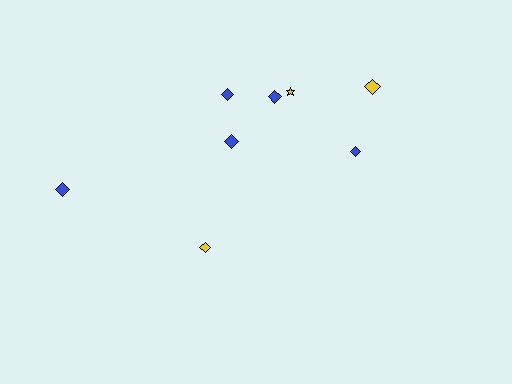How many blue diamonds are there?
There are 5 blue diamonds.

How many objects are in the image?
There are 8 objects.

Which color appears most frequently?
Blue, with 5 objects.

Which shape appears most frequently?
Diamond, with 7 objects.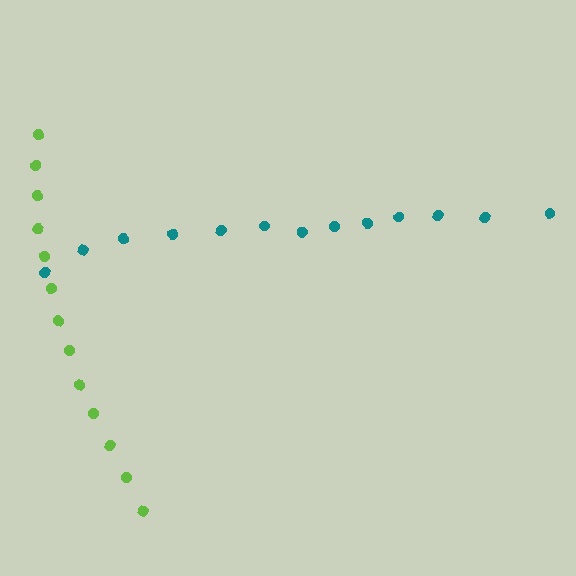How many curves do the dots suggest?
There are 2 distinct paths.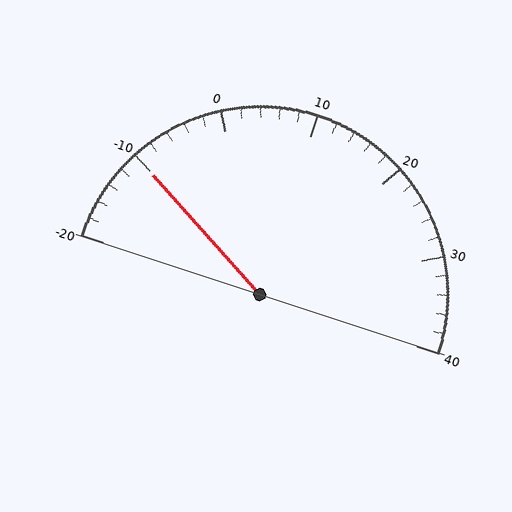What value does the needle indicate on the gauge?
The needle indicates approximately -10.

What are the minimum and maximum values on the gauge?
The gauge ranges from -20 to 40.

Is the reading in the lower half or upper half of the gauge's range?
The reading is in the lower half of the range (-20 to 40).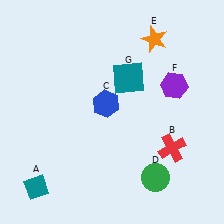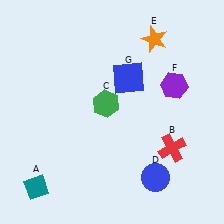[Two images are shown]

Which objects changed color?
C changed from blue to green. D changed from green to blue. G changed from teal to blue.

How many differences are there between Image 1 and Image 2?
There are 3 differences between the two images.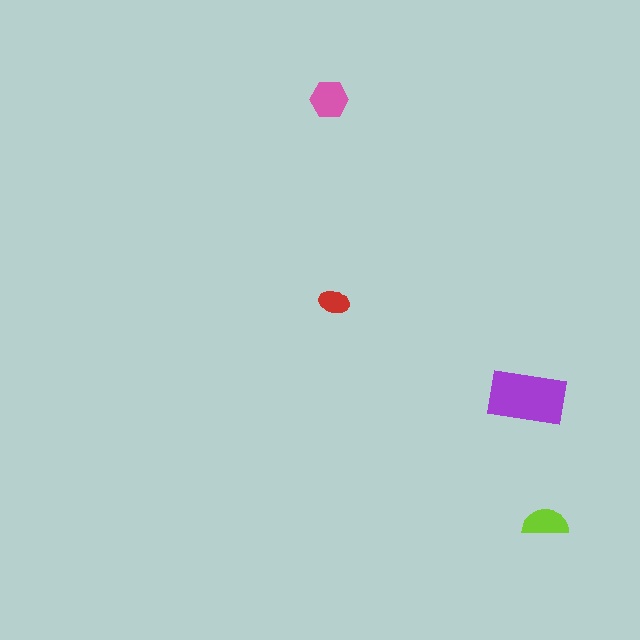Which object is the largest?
The purple rectangle.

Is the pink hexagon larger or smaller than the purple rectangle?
Smaller.